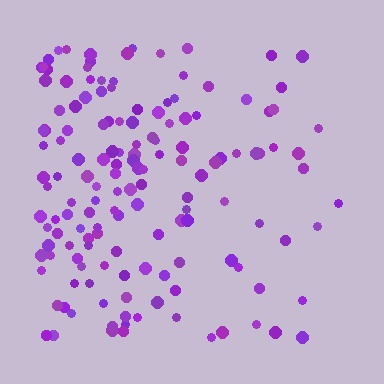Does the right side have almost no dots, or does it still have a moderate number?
Still a moderate number, just noticeably fewer than the left.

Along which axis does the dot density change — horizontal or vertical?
Horizontal.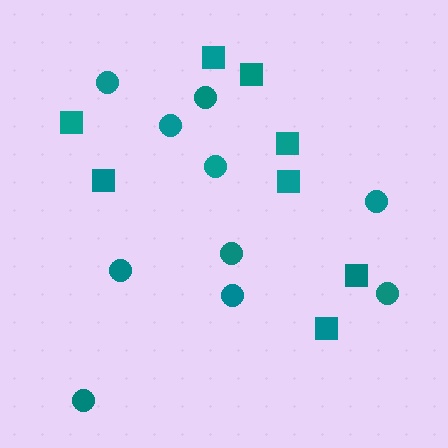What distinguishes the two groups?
There are 2 groups: one group of squares (8) and one group of circles (10).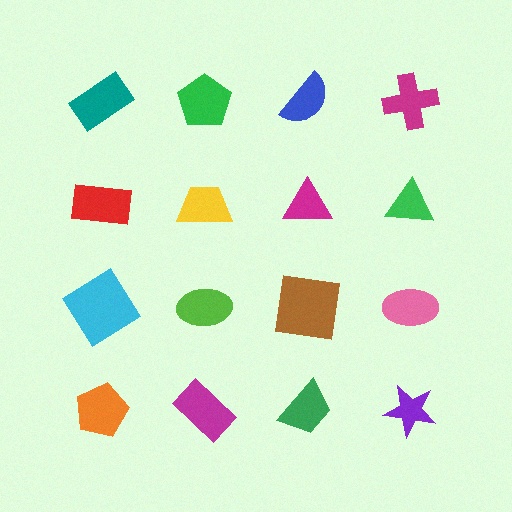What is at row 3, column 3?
A brown square.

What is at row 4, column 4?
A purple star.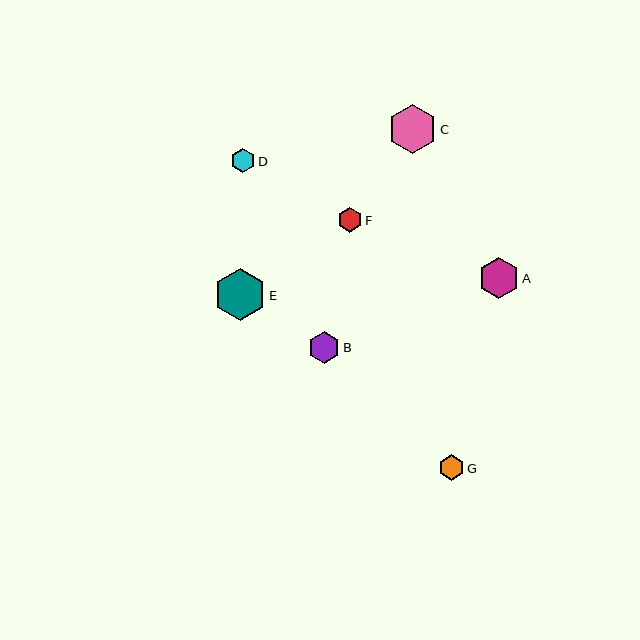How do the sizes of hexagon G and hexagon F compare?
Hexagon G and hexagon F are approximately the same size.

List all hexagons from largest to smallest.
From largest to smallest: E, C, A, B, G, F, D.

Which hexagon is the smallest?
Hexagon D is the smallest with a size of approximately 24 pixels.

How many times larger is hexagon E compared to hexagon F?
Hexagon E is approximately 2.1 times the size of hexagon F.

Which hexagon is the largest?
Hexagon E is the largest with a size of approximately 52 pixels.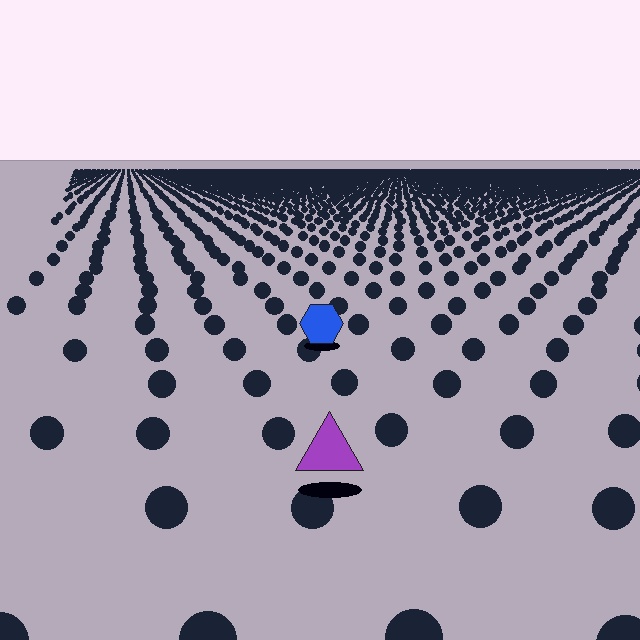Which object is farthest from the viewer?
The blue hexagon is farthest from the viewer. It appears smaller and the ground texture around it is denser.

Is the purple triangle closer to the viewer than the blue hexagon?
Yes. The purple triangle is closer — you can tell from the texture gradient: the ground texture is coarser near it.